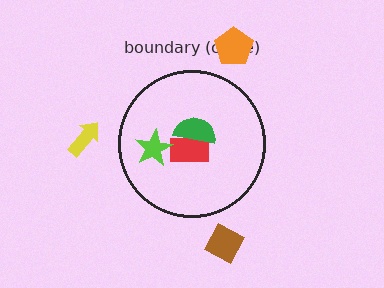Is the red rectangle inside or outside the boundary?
Inside.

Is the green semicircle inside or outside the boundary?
Inside.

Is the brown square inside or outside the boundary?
Outside.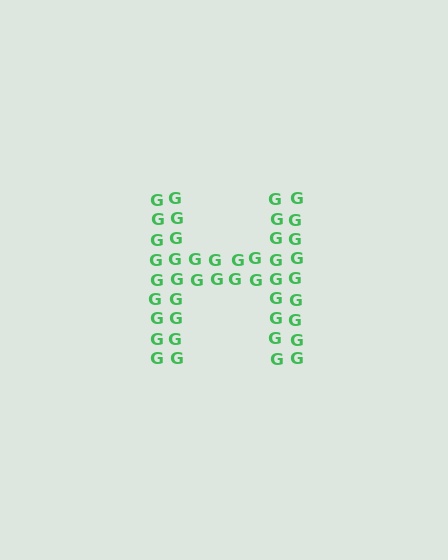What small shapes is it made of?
It is made of small letter G's.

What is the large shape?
The large shape is the letter H.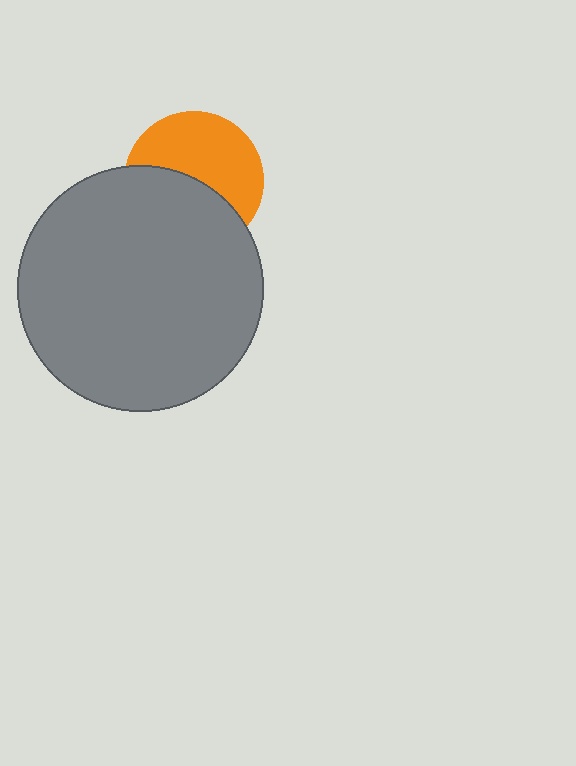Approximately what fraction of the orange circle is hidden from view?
Roughly 47% of the orange circle is hidden behind the gray circle.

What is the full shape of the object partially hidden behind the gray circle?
The partially hidden object is an orange circle.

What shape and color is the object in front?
The object in front is a gray circle.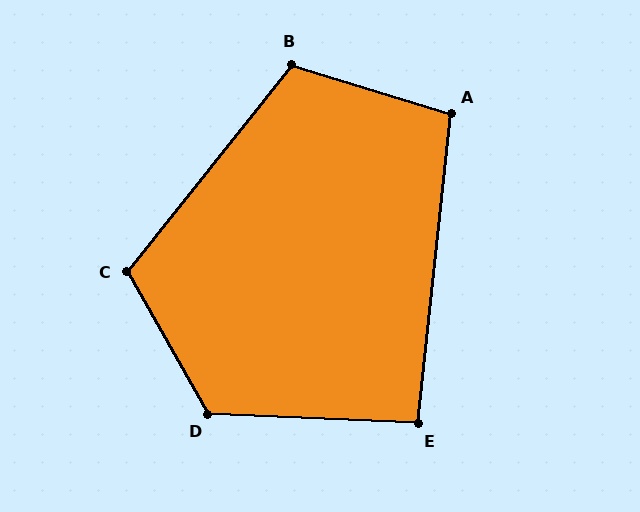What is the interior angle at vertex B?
Approximately 111 degrees (obtuse).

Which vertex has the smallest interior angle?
E, at approximately 94 degrees.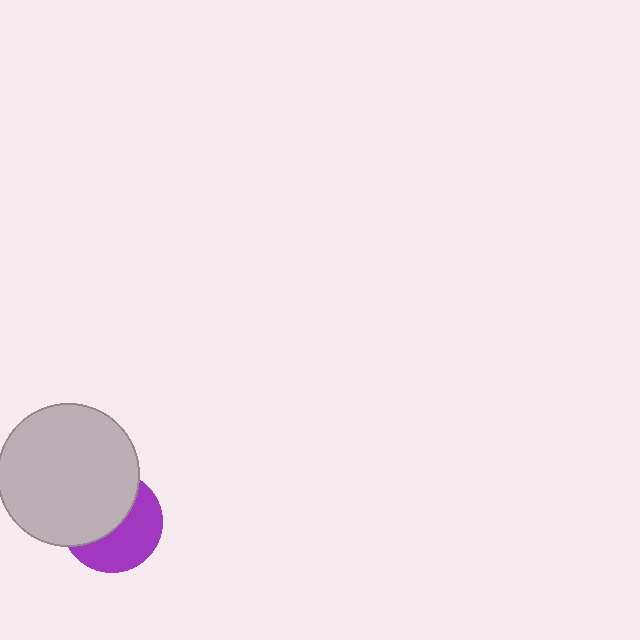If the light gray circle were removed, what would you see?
You would see the complete purple circle.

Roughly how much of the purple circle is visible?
About half of it is visible (roughly 49%).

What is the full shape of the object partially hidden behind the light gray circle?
The partially hidden object is a purple circle.